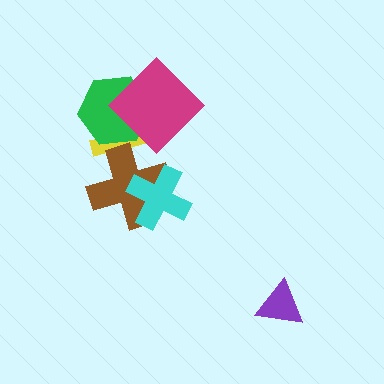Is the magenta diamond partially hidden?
No, no other shape covers it.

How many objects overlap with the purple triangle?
0 objects overlap with the purple triangle.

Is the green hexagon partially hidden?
Yes, it is partially covered by another shape.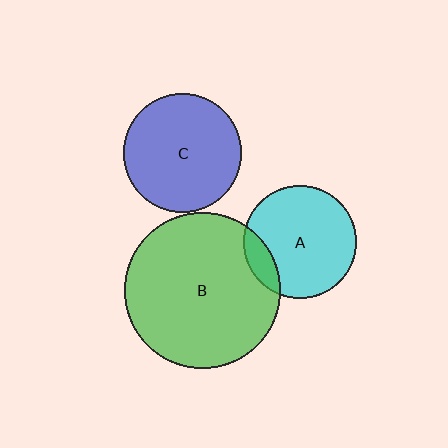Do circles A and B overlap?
Yes.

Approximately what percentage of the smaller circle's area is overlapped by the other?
Approximately 15%.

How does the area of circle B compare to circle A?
Approximately 1.9 times.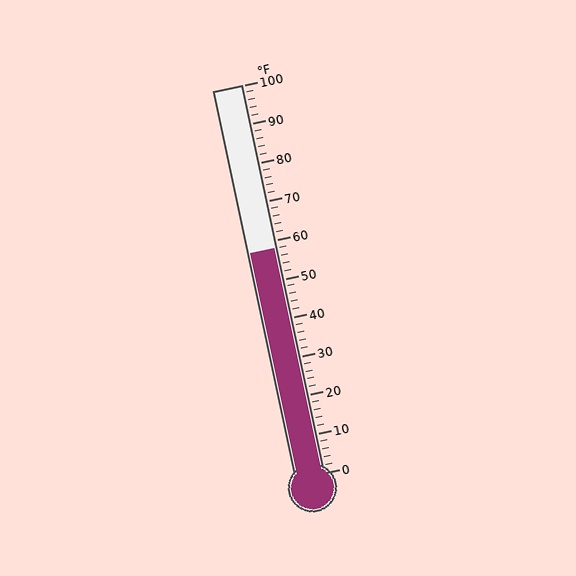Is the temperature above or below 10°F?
The temperature is above 10°F.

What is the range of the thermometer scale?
The thermometer scale ranges from 0°F to 100°F.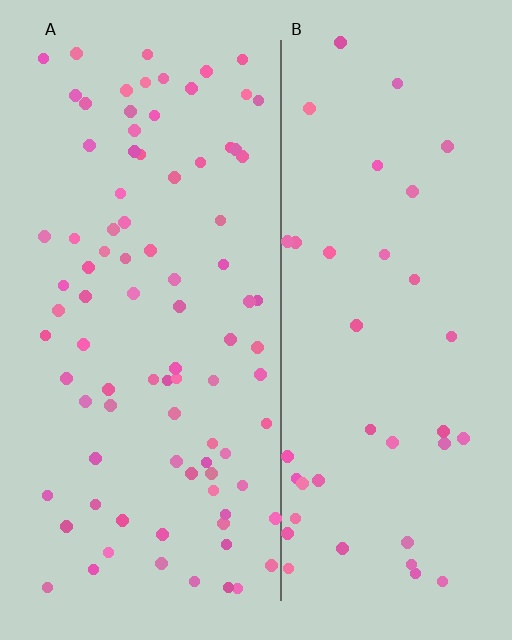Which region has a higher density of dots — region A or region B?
A (the left).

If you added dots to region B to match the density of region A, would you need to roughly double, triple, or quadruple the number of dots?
Approximately double.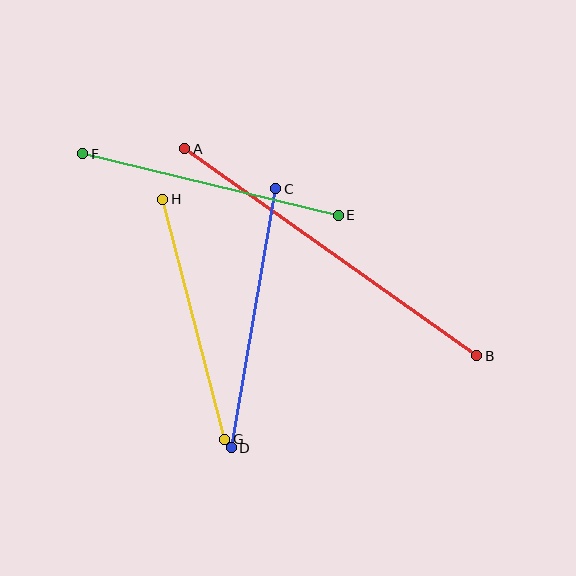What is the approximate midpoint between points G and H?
The midpoint is at approximately (194, 319) pixels.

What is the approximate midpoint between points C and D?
The midpoint is at approximately (253, 318) pixels.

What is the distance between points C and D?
The distance is approximately 263 pixels.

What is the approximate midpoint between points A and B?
The midpoint is at approximately (331, 252) pixels.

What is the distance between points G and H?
The distance is approximately 248 pixels.